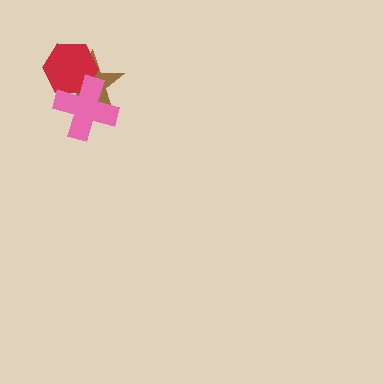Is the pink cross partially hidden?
No, no other shape covers it.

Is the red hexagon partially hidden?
Yes, it is partially covered by another shape.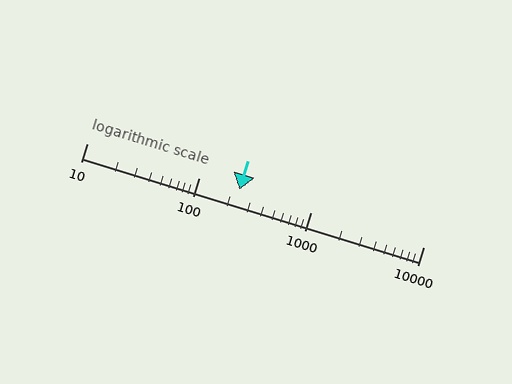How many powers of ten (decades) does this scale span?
The scale spans 3 decades, from 10 to 10000.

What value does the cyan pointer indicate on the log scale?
The pointer indicates approximately 230.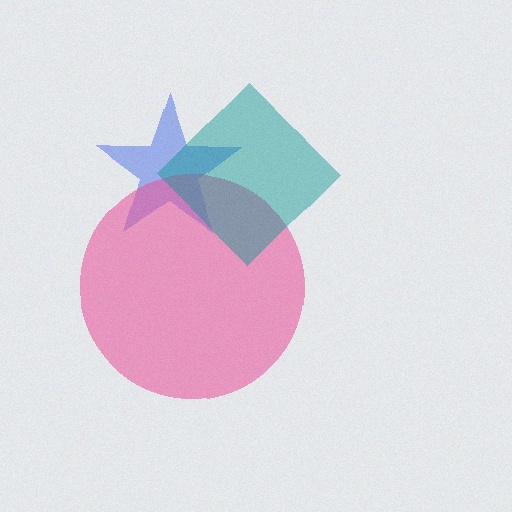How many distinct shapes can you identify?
There are 3 distinct shapes: a blue star, a pink circle, a teal diamond.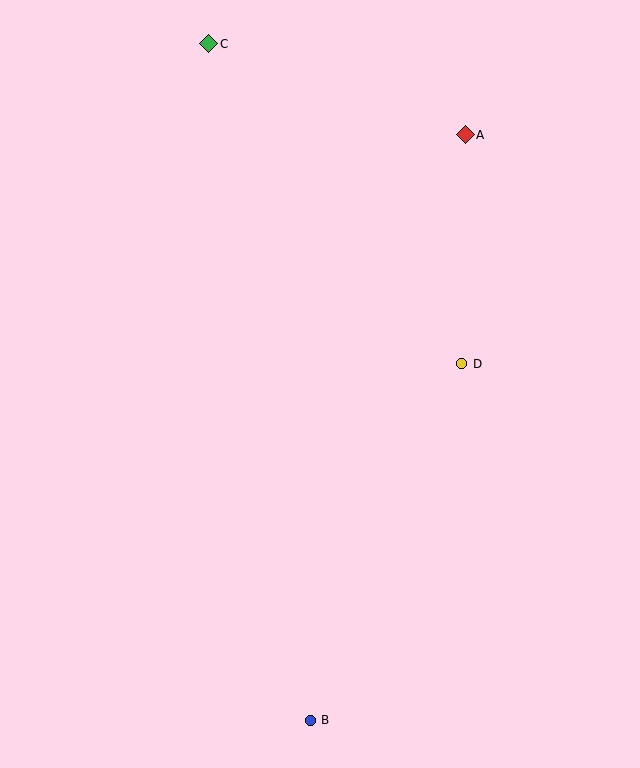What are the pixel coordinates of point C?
Point C is at (209, 44).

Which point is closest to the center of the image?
Point D at (462, 364) is closest to the center.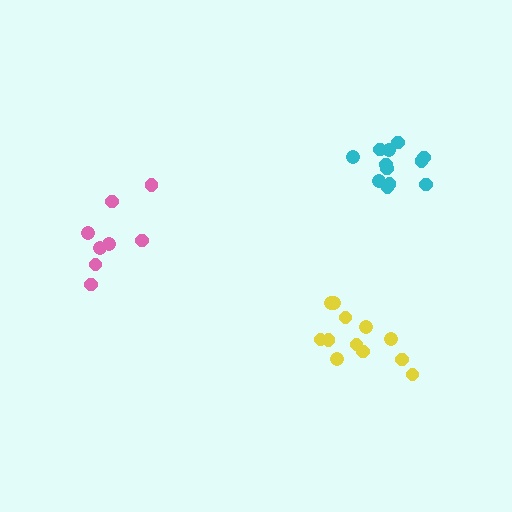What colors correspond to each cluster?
The clusters are colored: pink, cyan, yellow.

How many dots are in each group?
Group 1: 8 dots, Group 2: 12 dots, Group 3: 12 dots (32 total).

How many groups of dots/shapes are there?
There are 3 groups.